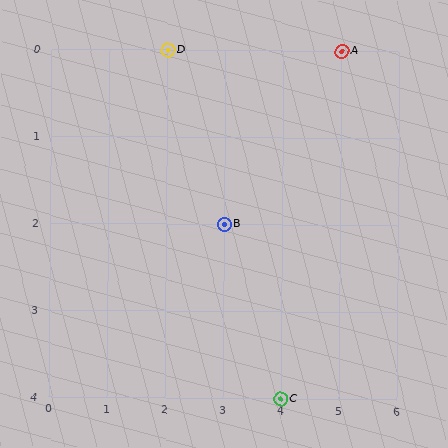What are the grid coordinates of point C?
Point C is at grid coordinates (4, 4).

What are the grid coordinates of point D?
Point D is at grid coordinates (2, 0).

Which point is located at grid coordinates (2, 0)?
Point D is at (2, 0).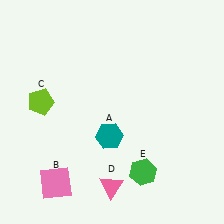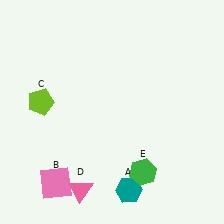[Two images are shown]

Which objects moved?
The objects that moved are: the teal hexagon (A), the pink triangle (D).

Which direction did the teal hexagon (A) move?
The teal hexagon (A) moved down.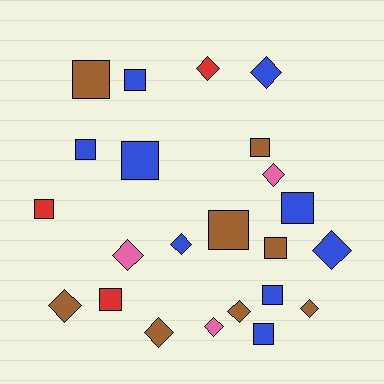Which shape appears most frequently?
Square, with 12 objects.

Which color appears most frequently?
Blue, with 9 objects.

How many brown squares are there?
There are 4 brown squares.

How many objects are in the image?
There are 23 objects.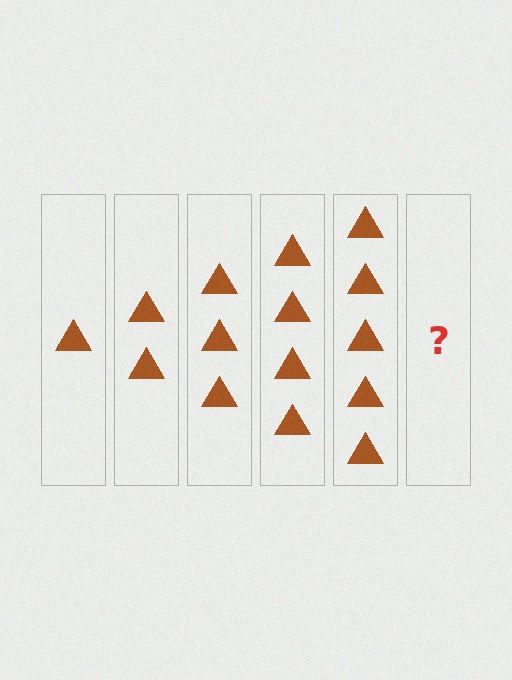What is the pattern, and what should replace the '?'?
The pattern is that each step adds one more triangle. The '?' should be 6 triangles.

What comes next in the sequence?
The next element should be 6 triangles.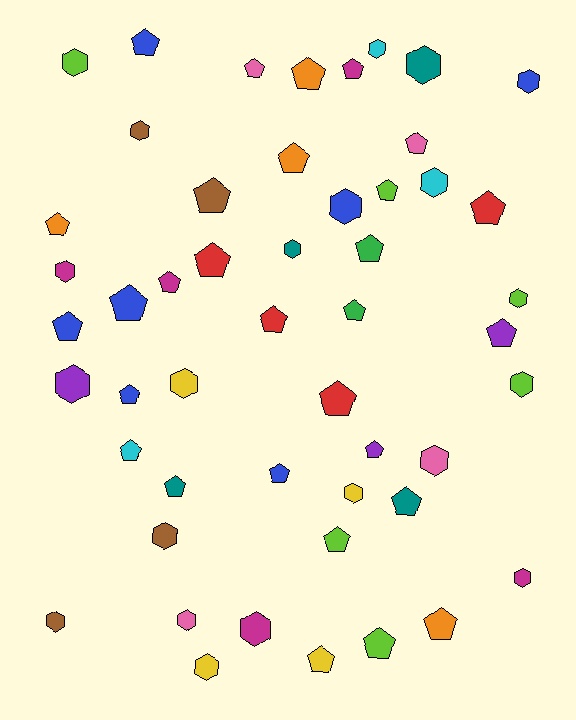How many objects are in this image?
There are 50 objects.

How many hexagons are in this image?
There are 21 hexagons.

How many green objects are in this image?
There are 2 green objects.